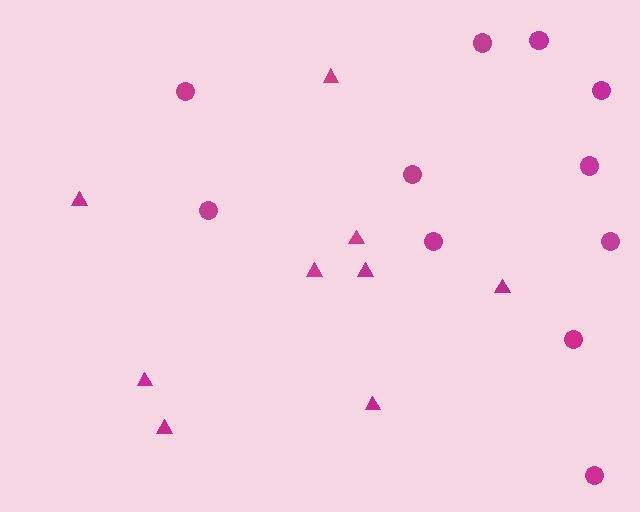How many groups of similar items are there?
There are 2 groups: one group of triangles (9) and one group of circles (11).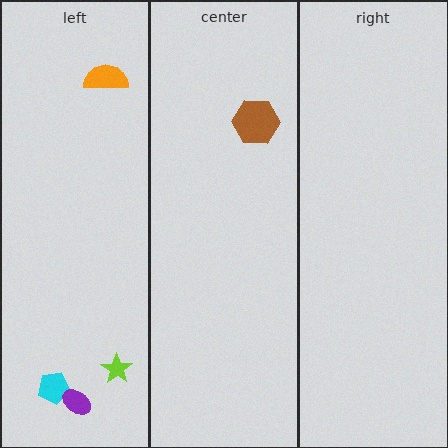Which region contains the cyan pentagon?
The left region.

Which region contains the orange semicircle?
The left region.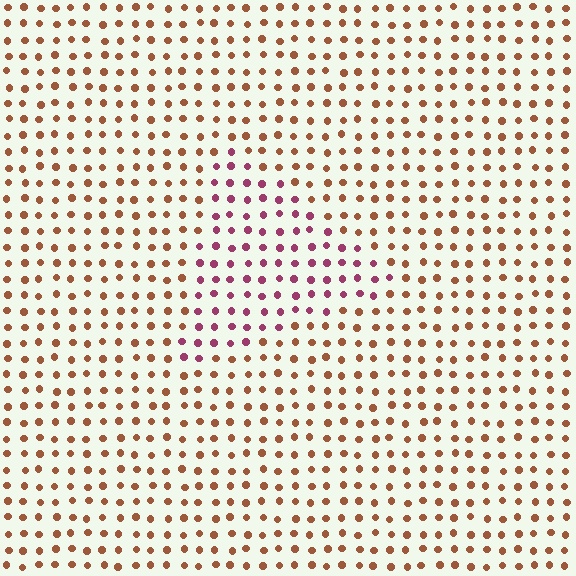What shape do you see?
I see a triangle.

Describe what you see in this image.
The image is filled with small brown elements in a uniform arrangement. A triangle-shaped region is visible where the elements are tinted to a slightly different hue, forming a subtle color boundary.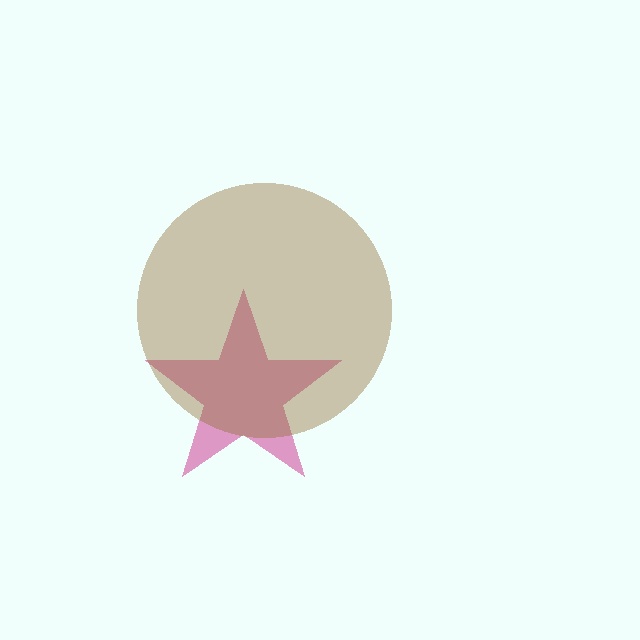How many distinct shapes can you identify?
There are 2 distinct shapes: a magenta star, a brown circle.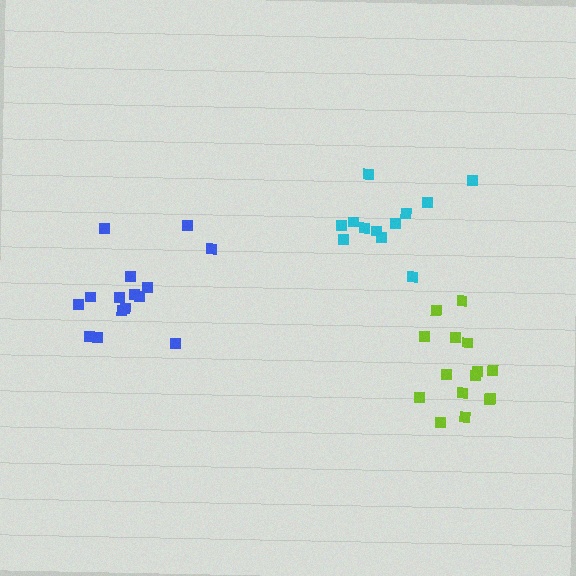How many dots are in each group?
Group 1: 15 dots, Group 2: 15 dots, Group 3: 12 dots (42 total).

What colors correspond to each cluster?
The clusters are colored: lime, blue, cyan.